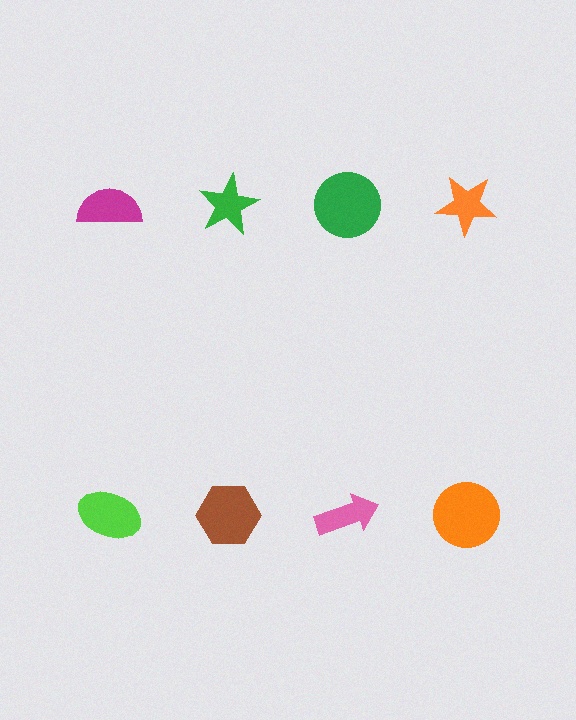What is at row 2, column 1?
A lime ellipse.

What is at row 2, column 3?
A pink arrow.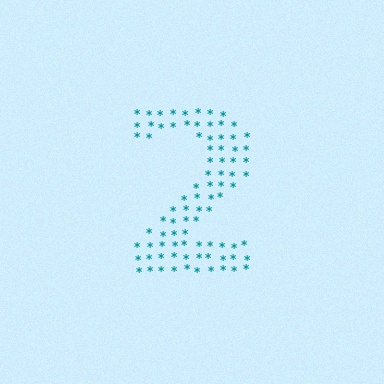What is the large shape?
The large shape is the digit 2.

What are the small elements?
The small elements are asterisks.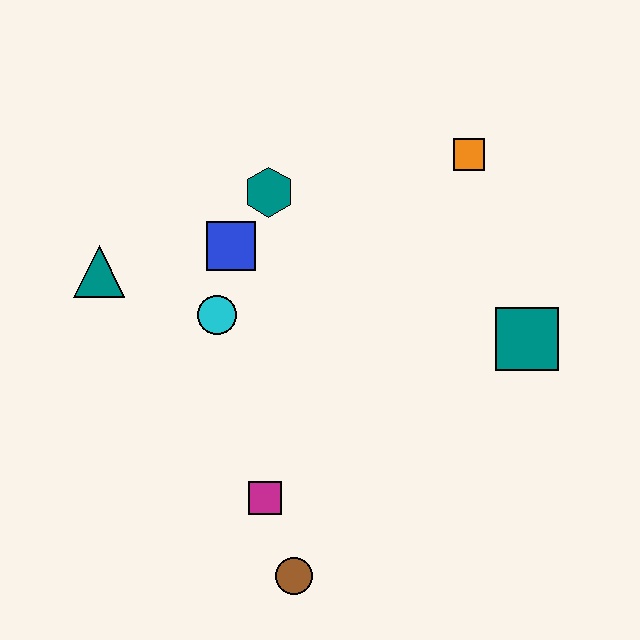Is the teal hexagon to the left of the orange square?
Yes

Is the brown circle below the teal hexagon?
Yes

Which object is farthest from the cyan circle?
The teal square is farthest from the cyan circle.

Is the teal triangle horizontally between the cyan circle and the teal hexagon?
No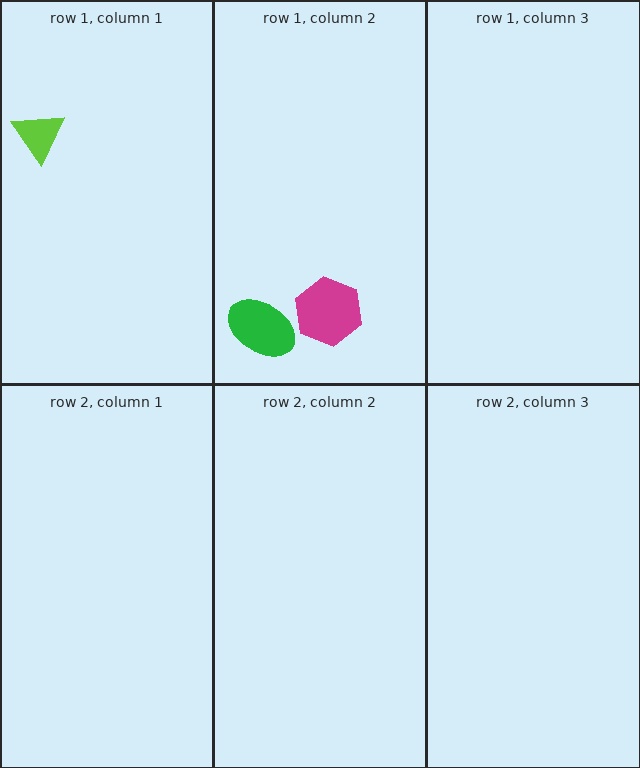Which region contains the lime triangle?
The row 1, column 1 region.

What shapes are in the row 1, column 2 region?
The magenta hexagon, the green ellipse.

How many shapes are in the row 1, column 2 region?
2.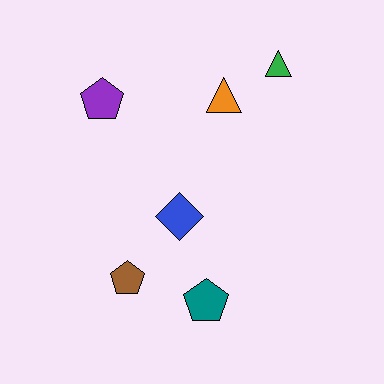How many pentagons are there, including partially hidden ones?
There are 3 pentagons.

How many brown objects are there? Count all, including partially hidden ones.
There is 1 brown object.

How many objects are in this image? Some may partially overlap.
There are 6 objects.